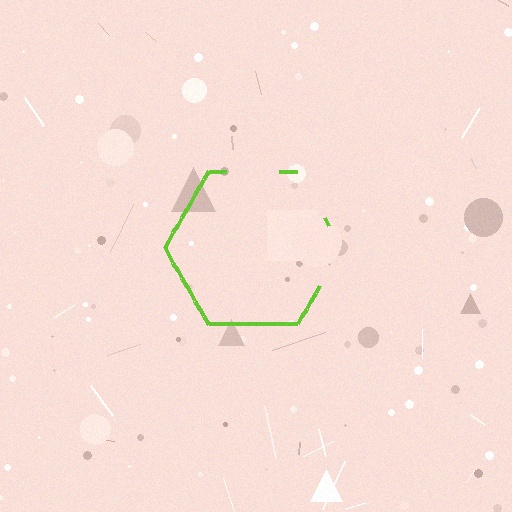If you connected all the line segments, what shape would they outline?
They would outline a hexagon.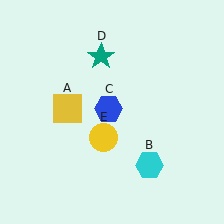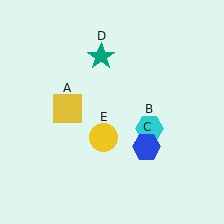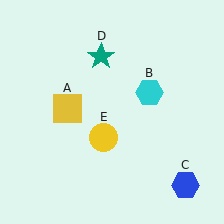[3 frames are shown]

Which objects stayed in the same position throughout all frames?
Yellow square (object A) and teal star (object D) and yellow circle (object E) remained stationary.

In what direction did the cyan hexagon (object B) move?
The cyan hexagon (object B) moved up.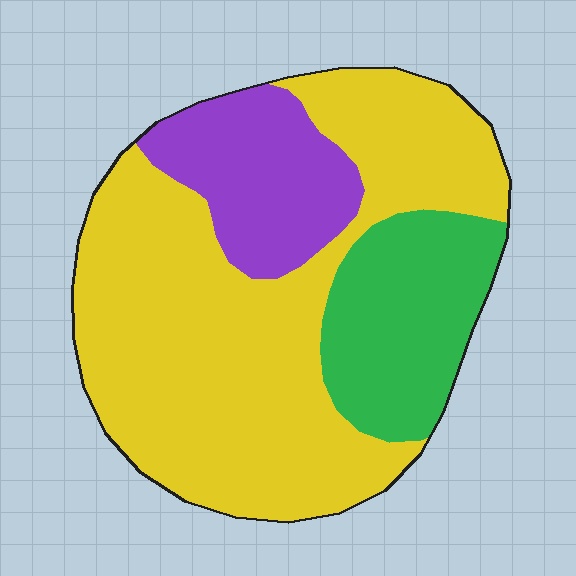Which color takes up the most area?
Yellow, at roughly 65%.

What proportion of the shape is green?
Green takes up between a sixth and a third of the shape.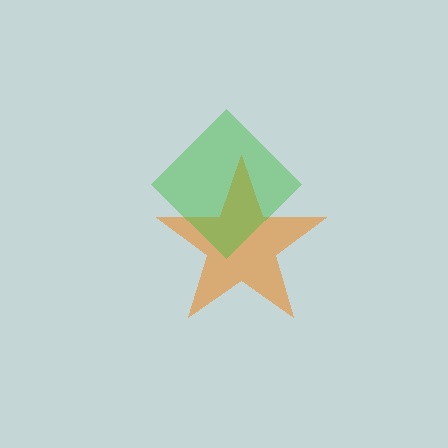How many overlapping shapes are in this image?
There are 2 overlapping shapes in the image.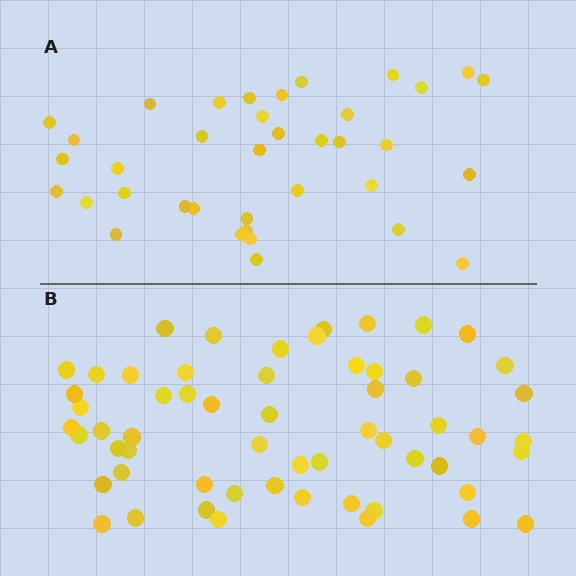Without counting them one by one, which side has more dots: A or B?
Region B (the bottom region) has more dots.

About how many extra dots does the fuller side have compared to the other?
Region B has approximately 20 more dots than region A.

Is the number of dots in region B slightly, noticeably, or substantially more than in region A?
Region B has substantially more. The ratio is roughly 1.6 to 1.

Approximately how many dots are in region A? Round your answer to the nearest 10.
About 40 dots. (The exact count is 37, which rounds to 40.)